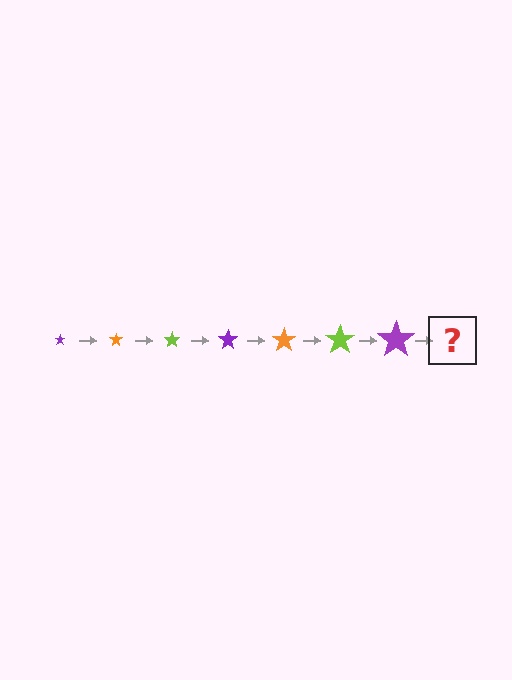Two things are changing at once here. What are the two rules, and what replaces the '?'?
The two rules are that the star grows larger each step and the color cycles through purple, orange, and lime. The '?' should be an orange star, larger than the previous one.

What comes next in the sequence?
The next element should be an orange star, larger than the previous one.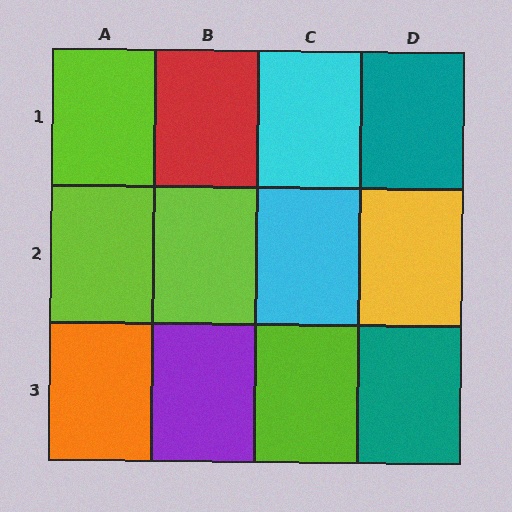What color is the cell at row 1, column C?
Cyan.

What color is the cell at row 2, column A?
Lime.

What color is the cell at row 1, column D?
Teal.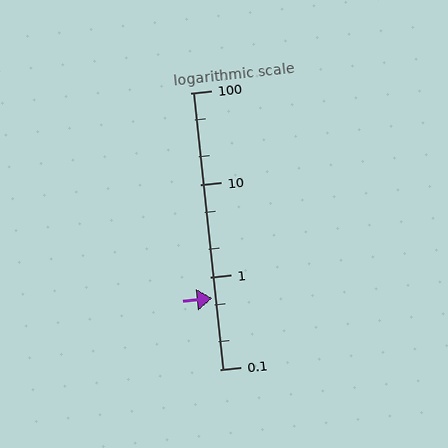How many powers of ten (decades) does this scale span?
The scale spans 3 decades, from 0.1 to 100.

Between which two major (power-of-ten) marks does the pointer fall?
The pointer is between 0.1 and 1.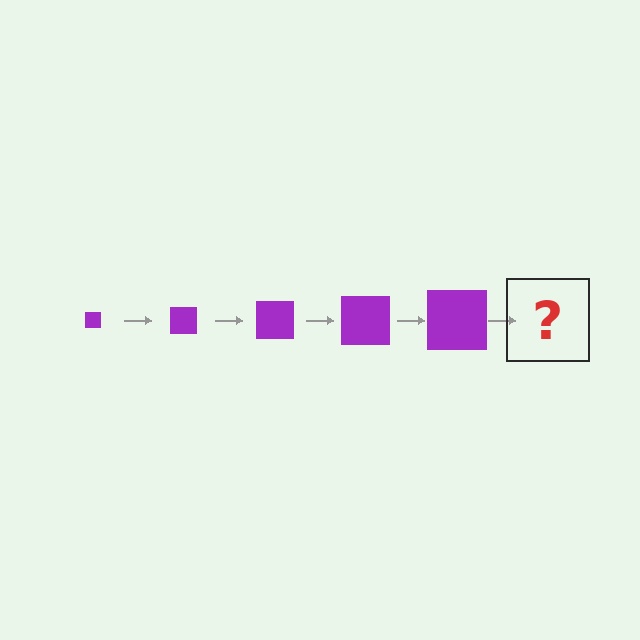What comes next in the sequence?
The next element should be a purple square, larger than the previous one.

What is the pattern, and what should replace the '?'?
The pattern is that the square gets progressively larger each step. The '?' should be a purple square, larger than the previous one.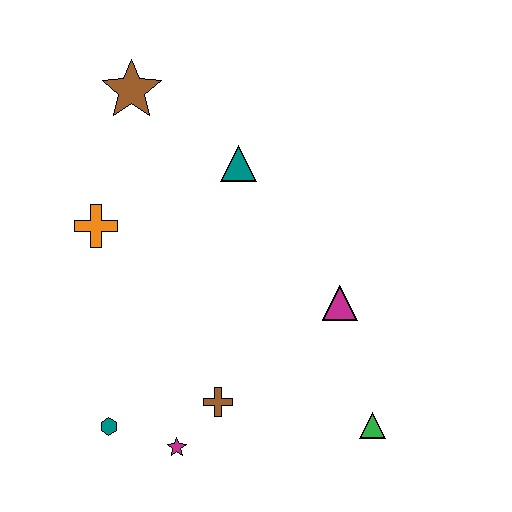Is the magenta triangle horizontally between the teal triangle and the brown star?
No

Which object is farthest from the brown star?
The green triangle is farthest from the brown star.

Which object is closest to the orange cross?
The brown star is closest to the orange cross.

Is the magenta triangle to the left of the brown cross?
No